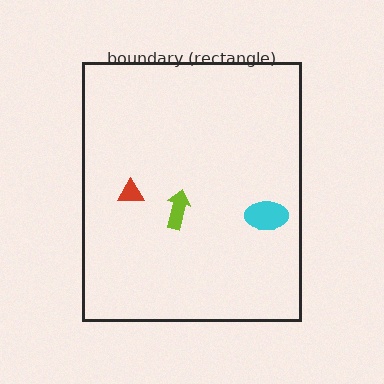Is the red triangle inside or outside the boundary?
Inside.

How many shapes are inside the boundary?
3 inside, 0 outside.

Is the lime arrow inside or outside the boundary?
Inside.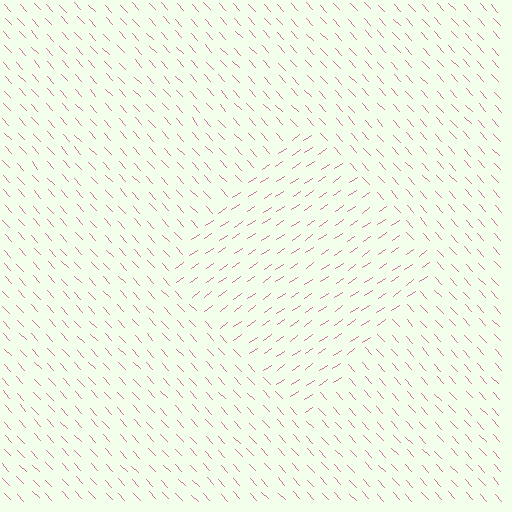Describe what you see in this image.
The image is filled with small pink line segments. A diamond region in the image has lines oriented differently from the surrounding lines, creating a visible texture boundary.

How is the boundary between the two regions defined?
The boundary is defined purely by a change in line orientation (approximately 82 degrees difference). All lines are the same color and thickness.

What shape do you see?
I see a diamond.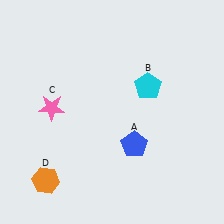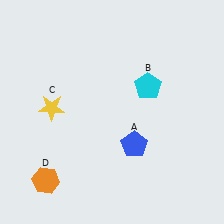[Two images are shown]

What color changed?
The star (C) changed from pink in Image 1 to yellow in Image 2.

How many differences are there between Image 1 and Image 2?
There is 1 difference between the two images.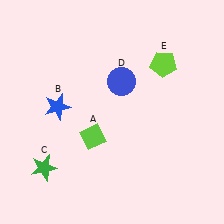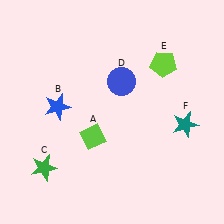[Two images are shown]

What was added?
A teal star (F) was added in Image 2.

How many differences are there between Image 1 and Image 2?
There is 1 difference between the two images.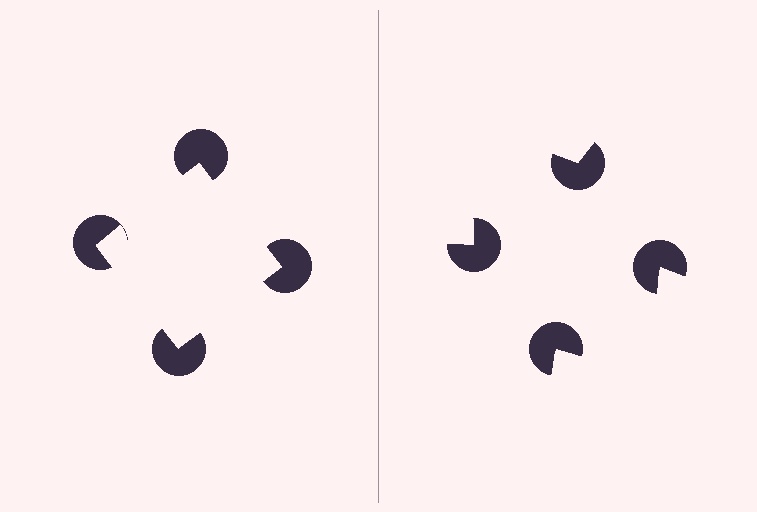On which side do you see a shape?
An illusory square appears on the left side. On the right side the wedge cuts are rotated, so no coherent shape forms.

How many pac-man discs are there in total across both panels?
8 — 4 on each side.